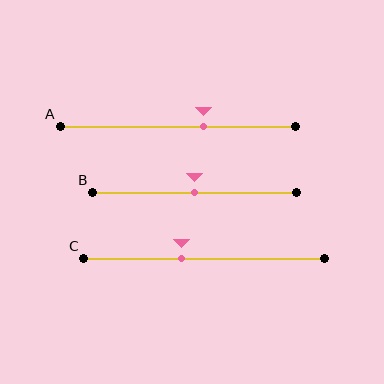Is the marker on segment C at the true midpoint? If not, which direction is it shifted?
No, the marker on segment C is shifted to the left by about 9% of the segment length.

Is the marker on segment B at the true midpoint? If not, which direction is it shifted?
Yes, the marker on segment B is at the true midpoint.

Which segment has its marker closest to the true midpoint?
Segment B has its marker closest to the true midpoint.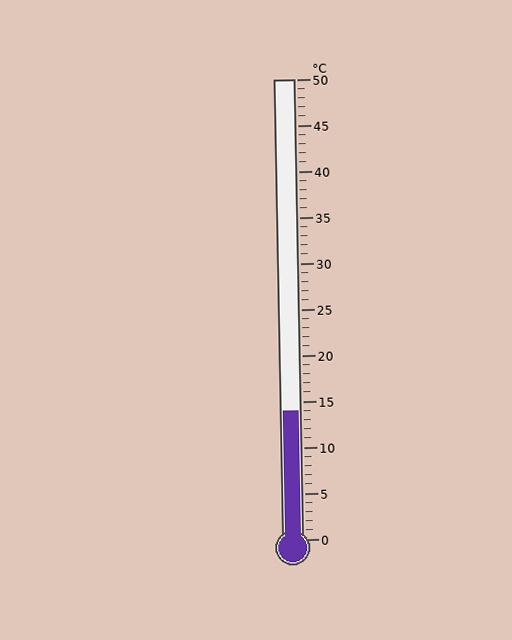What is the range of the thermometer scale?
The thermometer scale ranges from 0°C to 50°C.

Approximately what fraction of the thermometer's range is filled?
The thermometer is filled to approximately 30% of its range.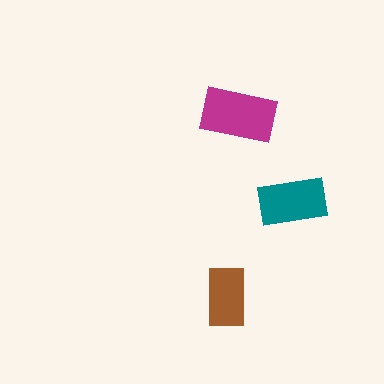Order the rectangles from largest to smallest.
the magenta one, the teal one, the brown one.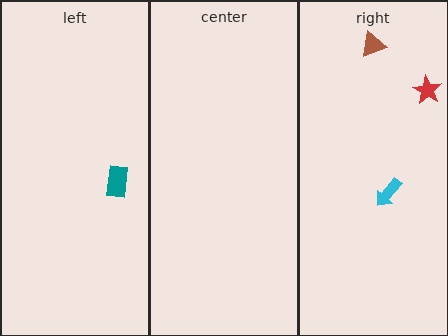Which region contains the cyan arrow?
The right region.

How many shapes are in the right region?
3.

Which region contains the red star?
The right region.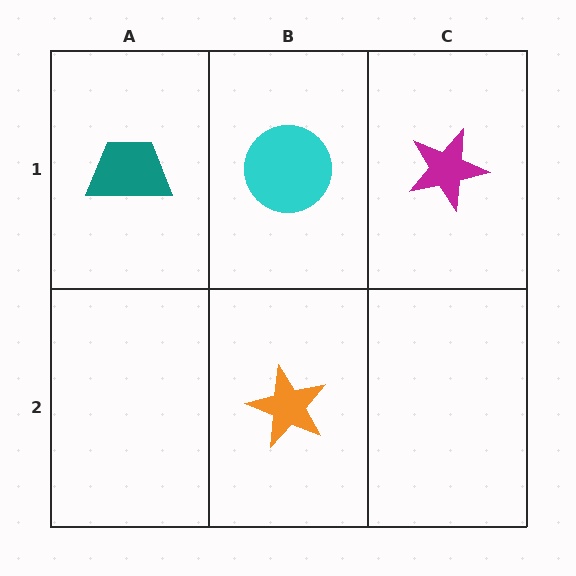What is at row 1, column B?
A cyan circle.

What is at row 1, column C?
A magenta star.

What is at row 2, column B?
An orange star.